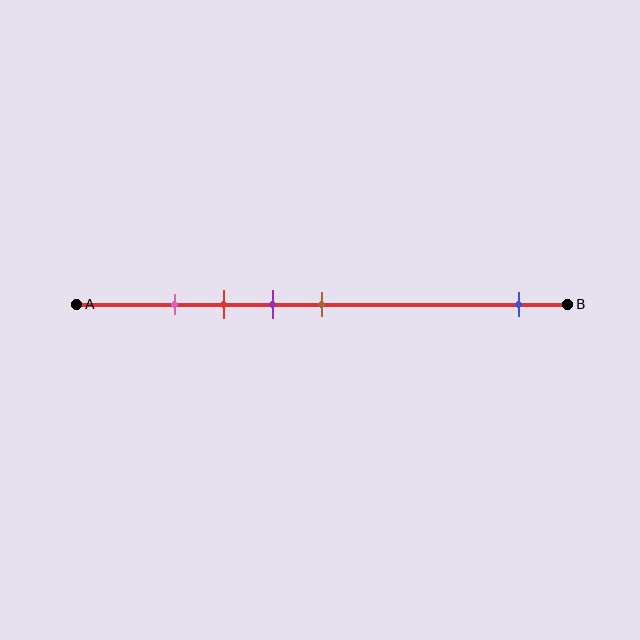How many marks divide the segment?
There are 5 marks dividing the segment.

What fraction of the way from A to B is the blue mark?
The blue mark is approximately 90% (0.9) of the way from A to B.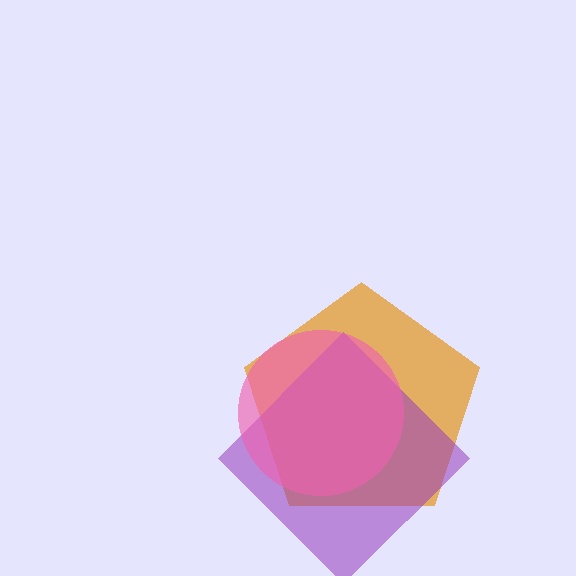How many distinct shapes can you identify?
There are 3 distinct shapes: an orange pentagon, a purple diamond, a pink circle.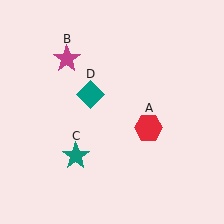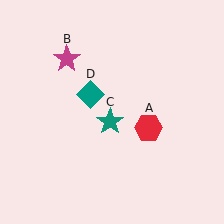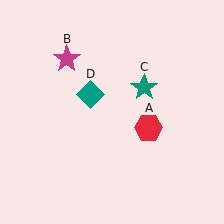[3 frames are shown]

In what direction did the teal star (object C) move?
The teal star (object C) moved up and to the right.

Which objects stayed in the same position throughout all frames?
Red hexagon (object A) and magenta star (object B) and teal diamond (object D) remained stationary.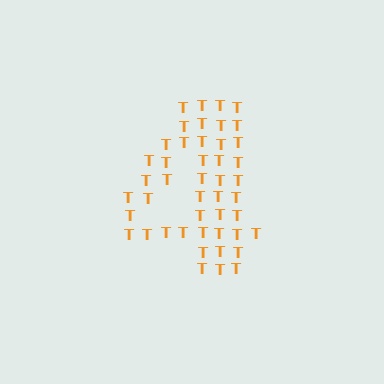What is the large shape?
The large shape is the digit 4.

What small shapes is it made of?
It is made of small letter T's.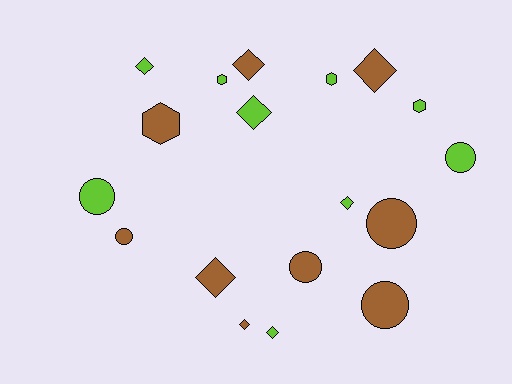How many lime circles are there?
There are 2 lime circles.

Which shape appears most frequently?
Diamond, with 8 objects.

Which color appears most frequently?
Brown, with 9 objects.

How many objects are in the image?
There are 18 objects.